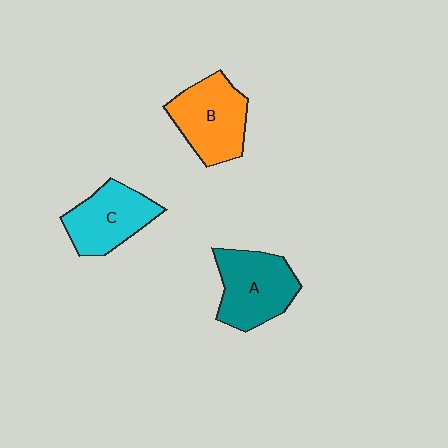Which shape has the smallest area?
Shape C (cyan).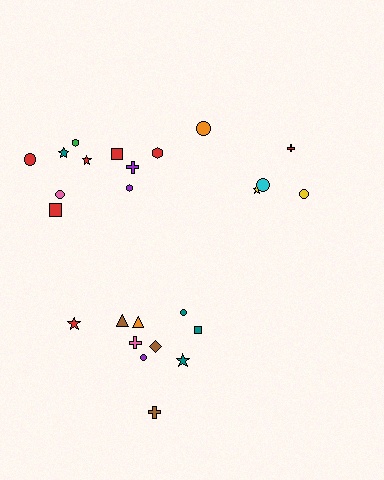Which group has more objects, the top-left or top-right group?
The top-left group.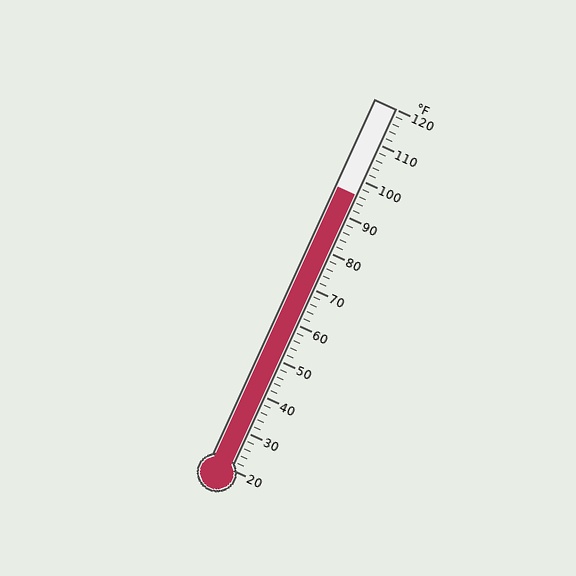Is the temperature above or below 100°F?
The temperature is below 100°F.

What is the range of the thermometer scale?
The thermometer scale ranges from 20°F to 120°F.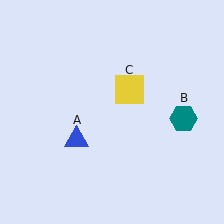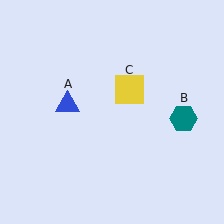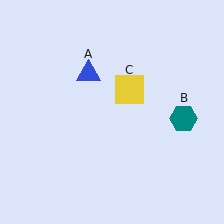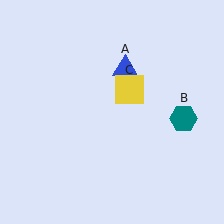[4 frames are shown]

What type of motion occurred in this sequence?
The blue triangle (object A) rotated clockwise around the center of the scene.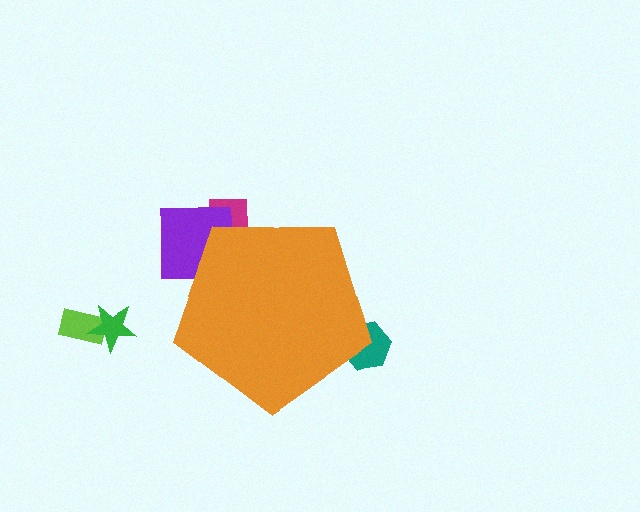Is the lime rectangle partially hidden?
No, the lime rectangle is fully visible.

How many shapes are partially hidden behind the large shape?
3 shapes are partially hidden.